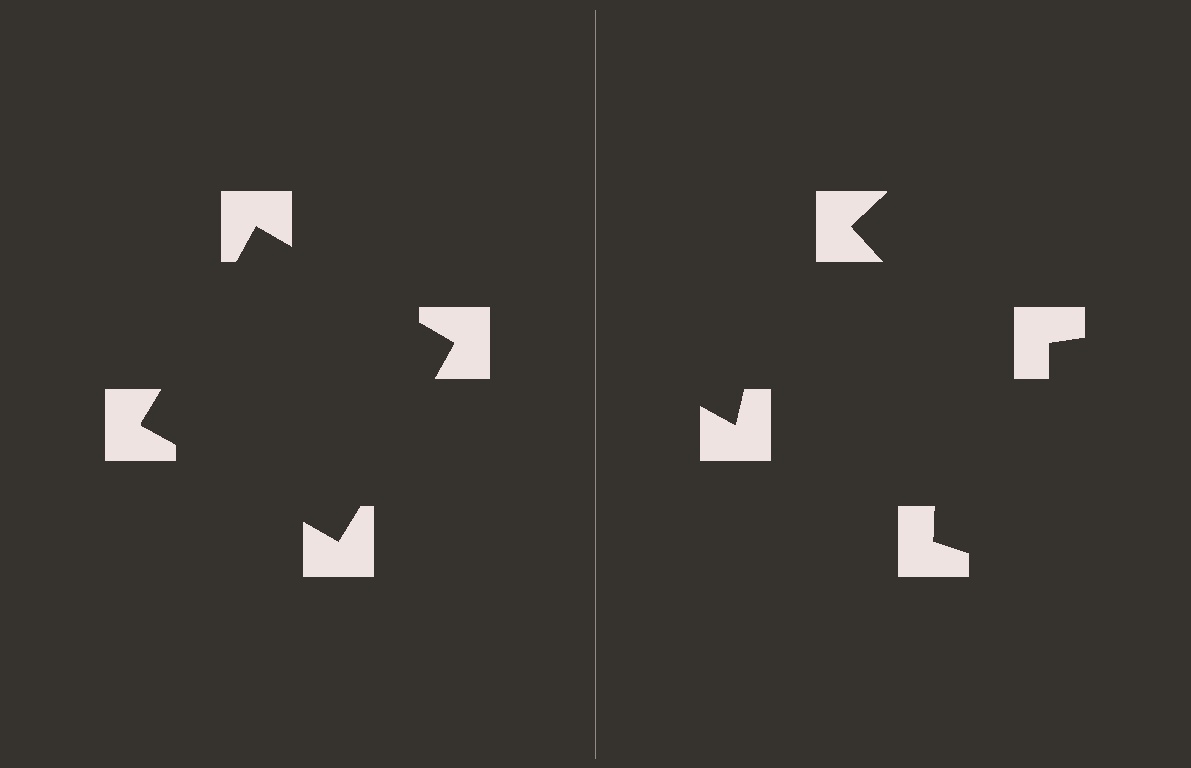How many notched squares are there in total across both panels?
8 — 4 on each side.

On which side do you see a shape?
An illusory square appears on the left side. On the right side the wedge cuts are rotated, so no coherent shape forms.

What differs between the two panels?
The notched squares are positioned identically on both sides; only the wedge orientations differ. On the left they align to a square; on the right they are misaligned.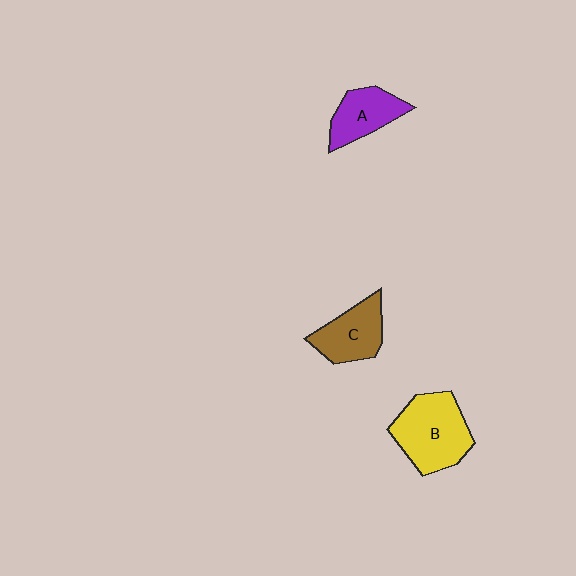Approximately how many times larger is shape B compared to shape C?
Approximately 1.4 times.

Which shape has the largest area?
Shape B (yellow).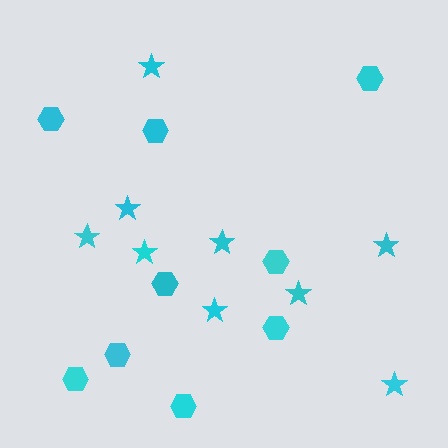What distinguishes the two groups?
There are 2 groups: one group of hexagons (9) and one group of stars (9).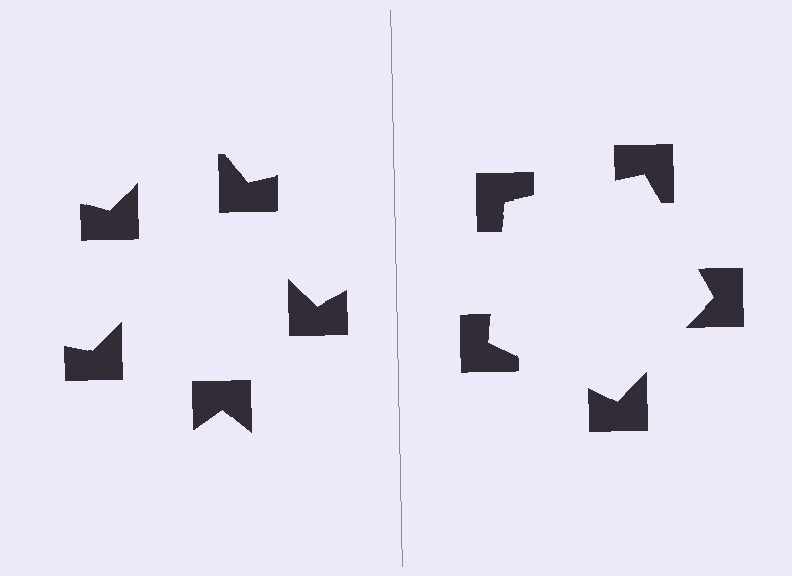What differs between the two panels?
The notched squares are positioned identically on both sides; only the wedge orientations differ. On the right they align to a pentagon; on the left they are misaligned.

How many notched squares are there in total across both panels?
10 — 5 on each side.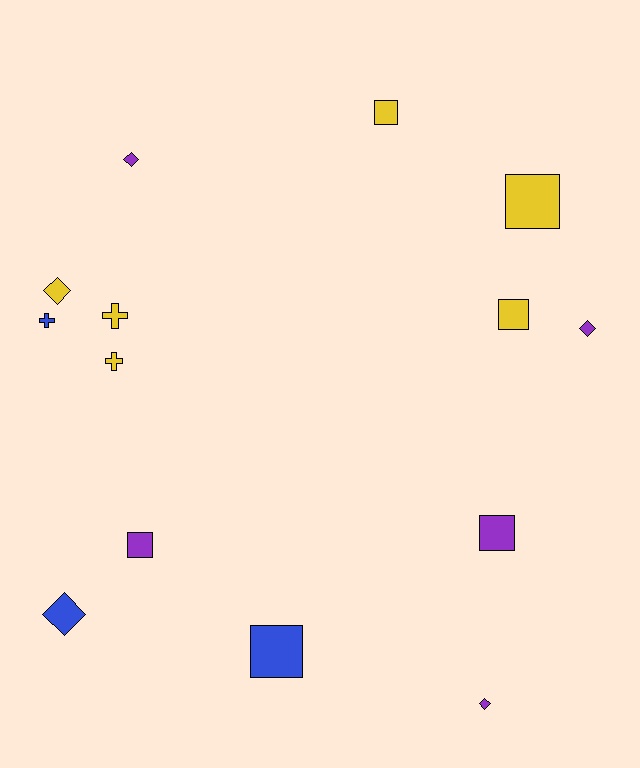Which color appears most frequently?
Yellow, with 6 objects.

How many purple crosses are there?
There are no purple crosses.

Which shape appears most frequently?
Square, with 6 objects.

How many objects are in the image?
There are 14 objects.